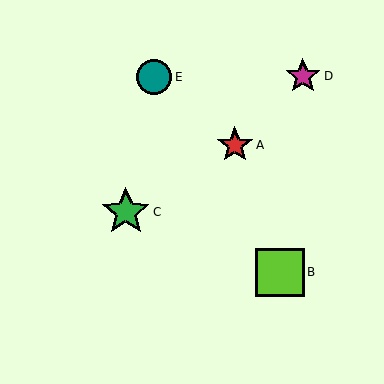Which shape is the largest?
The green star (labeled C) is the largest.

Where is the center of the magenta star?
The center of the magenta star is at (303, 76).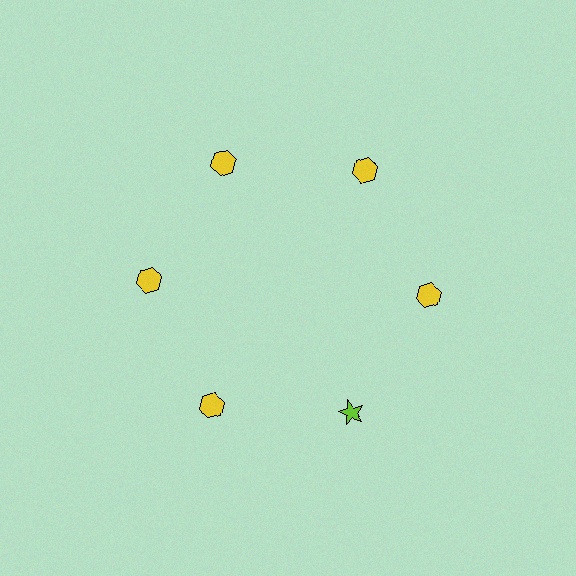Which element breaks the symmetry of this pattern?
The lime star at roughly the 5 o'clock position breaks the symmetry. All other shapes are yellow hexagons.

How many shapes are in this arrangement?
There are 6 shapes arranged in a ring pattern.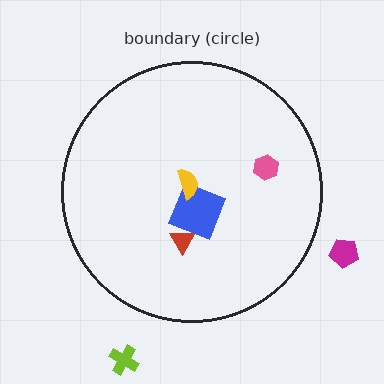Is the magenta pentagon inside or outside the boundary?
Outside.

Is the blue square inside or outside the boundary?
Inside.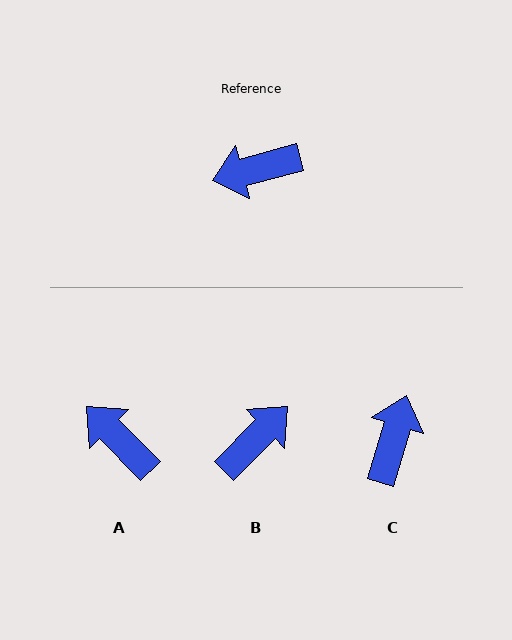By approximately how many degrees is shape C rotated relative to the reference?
Approximately 122 degrees clockwise.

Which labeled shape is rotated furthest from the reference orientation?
B, about 150 degrees away.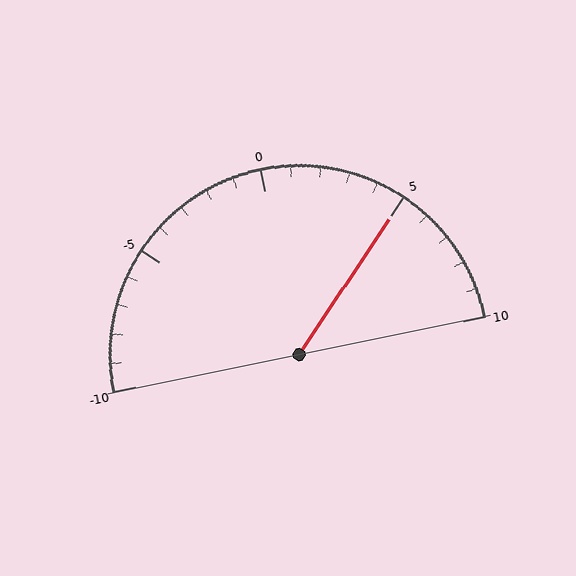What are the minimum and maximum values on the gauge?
The gauge ranges from -10 to 10.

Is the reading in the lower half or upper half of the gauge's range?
The reading is in the upper half of the range (-10 to 10).